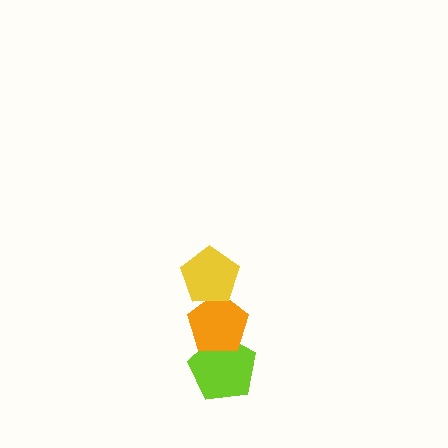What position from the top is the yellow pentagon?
The yellow pentagon is 1st from the top.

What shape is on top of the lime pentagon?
The orange pentagon is on top of the lime pentagon.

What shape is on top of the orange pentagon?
The yellow pentagon is on top of the orange pentagon.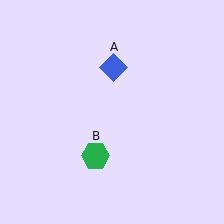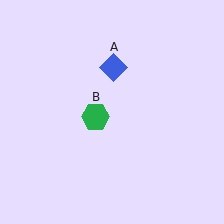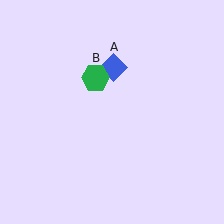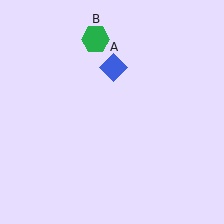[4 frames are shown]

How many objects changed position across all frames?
1 object changed position: green hexagon (object B).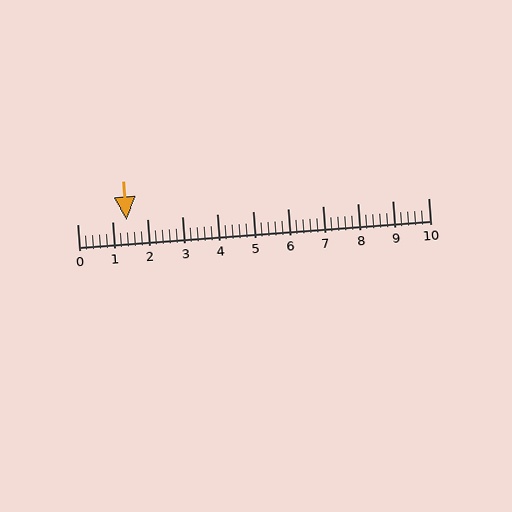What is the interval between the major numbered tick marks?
The major tick marks are spaced 1 units apart.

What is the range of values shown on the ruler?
The ruler shows values from 0 to 10.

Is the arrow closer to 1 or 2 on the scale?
The arrow is closer to 1.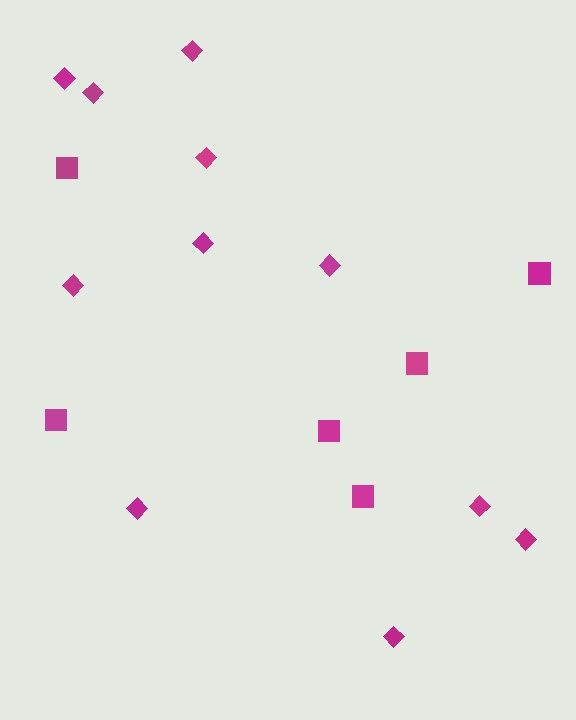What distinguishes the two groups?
There are 2 groups: one group of squares (6) and one group of diamonds (11).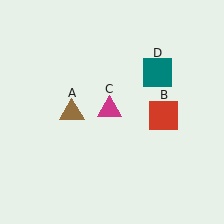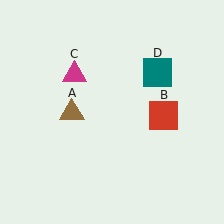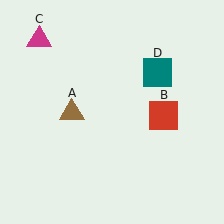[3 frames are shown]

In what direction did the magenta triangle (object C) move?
The magenta triangle (object C) moved up and to the left.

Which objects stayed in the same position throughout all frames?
Brown triangle (object A) and red square (object B) and teal square (object D) remained stationary.